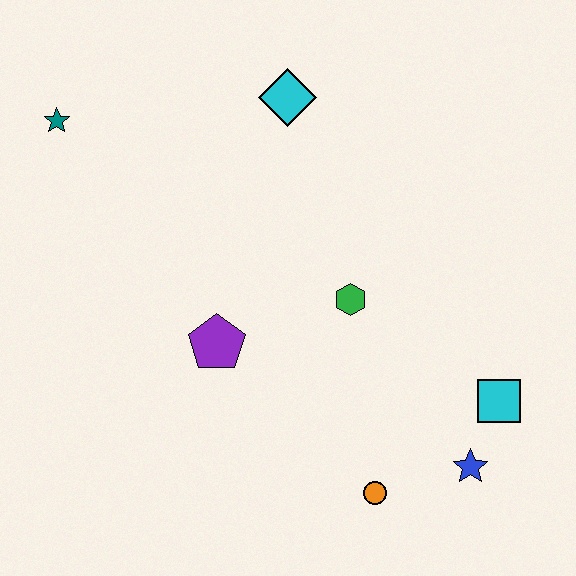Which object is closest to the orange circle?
The blue star is closest to the orange circle.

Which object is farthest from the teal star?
The blue star is farthest from the teal star.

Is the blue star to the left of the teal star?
No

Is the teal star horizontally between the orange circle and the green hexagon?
No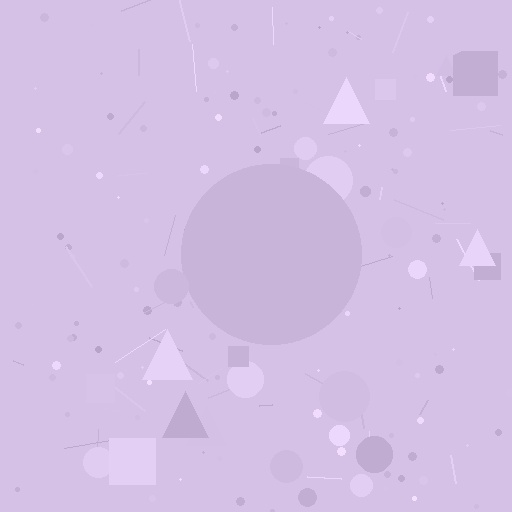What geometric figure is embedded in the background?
A circle is embedded in the background.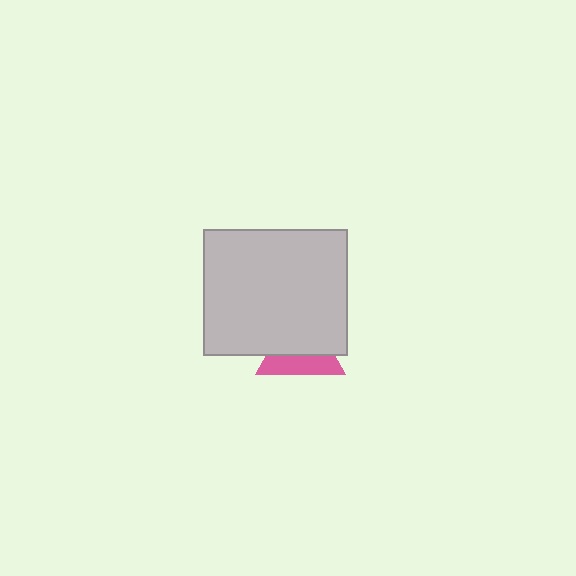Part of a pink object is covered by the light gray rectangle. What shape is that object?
It is a triangle.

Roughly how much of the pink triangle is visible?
A small part of it is visible (roughly 43%).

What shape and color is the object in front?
The object in front is a light gray rectangle.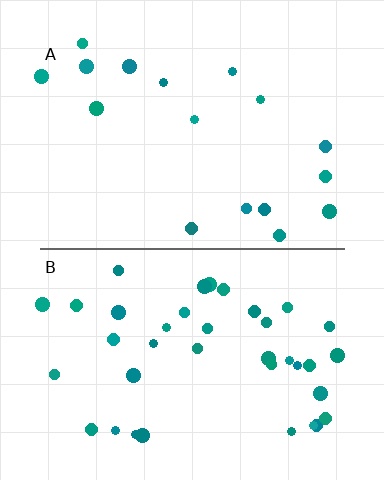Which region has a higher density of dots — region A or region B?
B (the bottom).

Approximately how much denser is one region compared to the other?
Approximately 2.3× — region B over region A.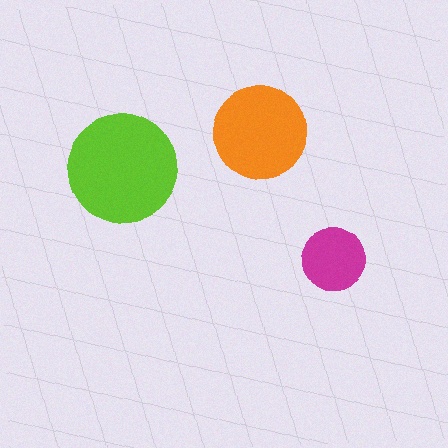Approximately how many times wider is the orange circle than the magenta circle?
About 1.5 times wider.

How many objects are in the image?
There are 3 objects in the image.